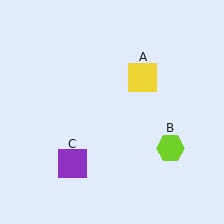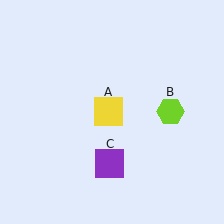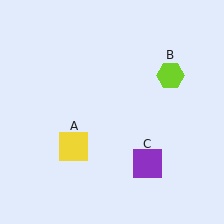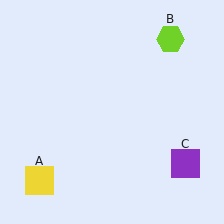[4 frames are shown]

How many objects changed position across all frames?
3 objects changed position: yellow square (object A), lime hexagon (object B), purple square (object C).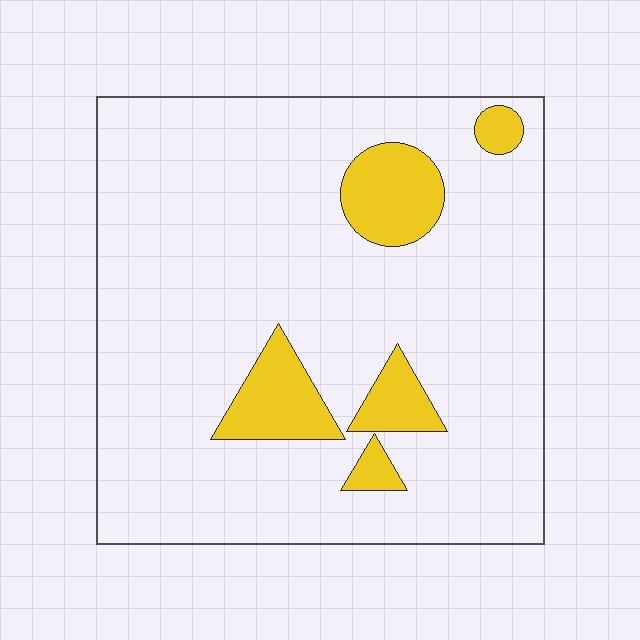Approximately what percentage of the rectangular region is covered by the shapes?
Approximately 15%.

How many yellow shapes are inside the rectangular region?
5.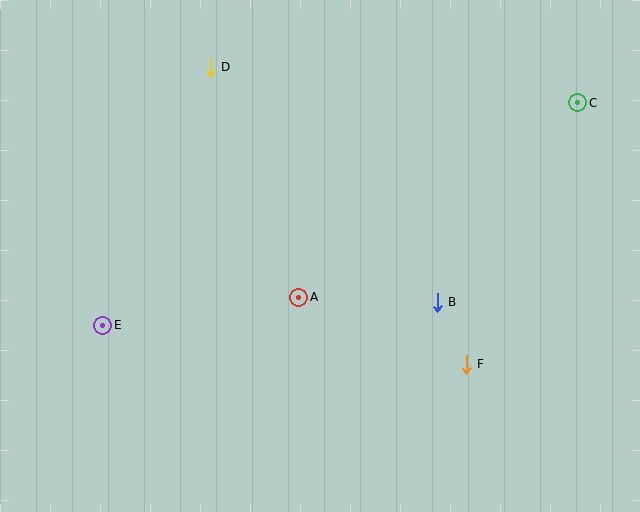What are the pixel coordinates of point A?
Point A is at (299, 297).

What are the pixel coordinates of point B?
Point B is at (437, 302).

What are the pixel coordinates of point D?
Point D is at (210, 67).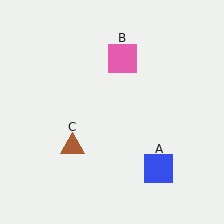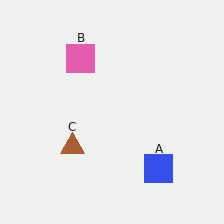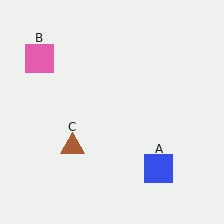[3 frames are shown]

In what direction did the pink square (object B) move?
The pink square (object B) moved left.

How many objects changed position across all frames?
1 object changed position: pink square (object B).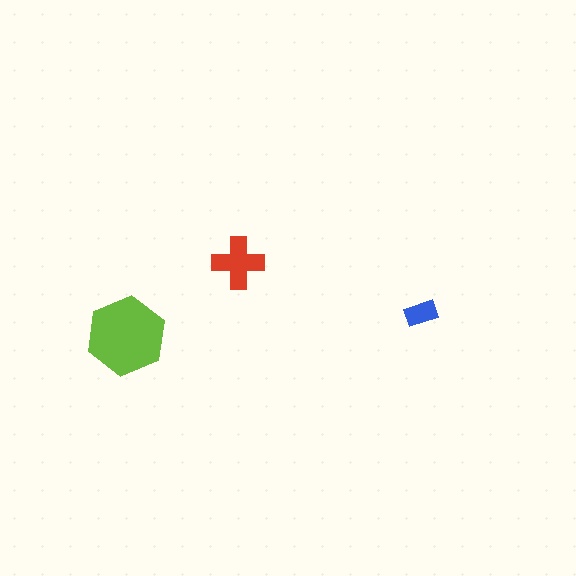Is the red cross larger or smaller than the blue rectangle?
Larger.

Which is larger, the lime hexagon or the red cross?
The lime hexagon.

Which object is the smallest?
The blue rectangle.